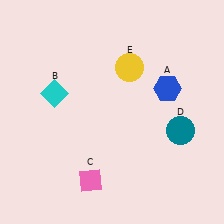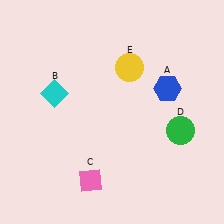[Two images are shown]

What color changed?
The circle (D) changed from teal in Image 1 to green in Image 2.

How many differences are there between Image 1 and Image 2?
There is 1 difference between the two images.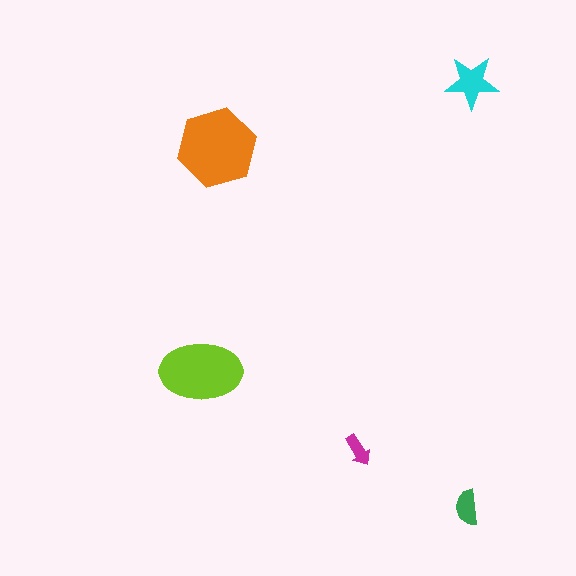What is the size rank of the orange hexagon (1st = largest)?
1st.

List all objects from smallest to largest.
The magenta arrow, the green semicircle, the cyan star, the lime ellipse, the orange hexagon.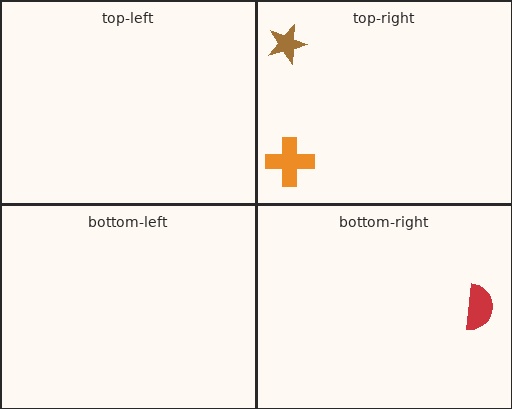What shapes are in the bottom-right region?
The red semicircle.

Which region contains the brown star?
The top-right region.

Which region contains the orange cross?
The top-right region.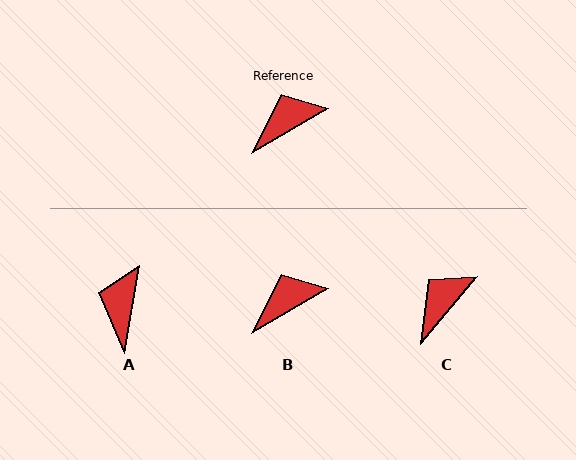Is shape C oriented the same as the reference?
No, it is off by about 20 degrees.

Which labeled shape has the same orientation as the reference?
B.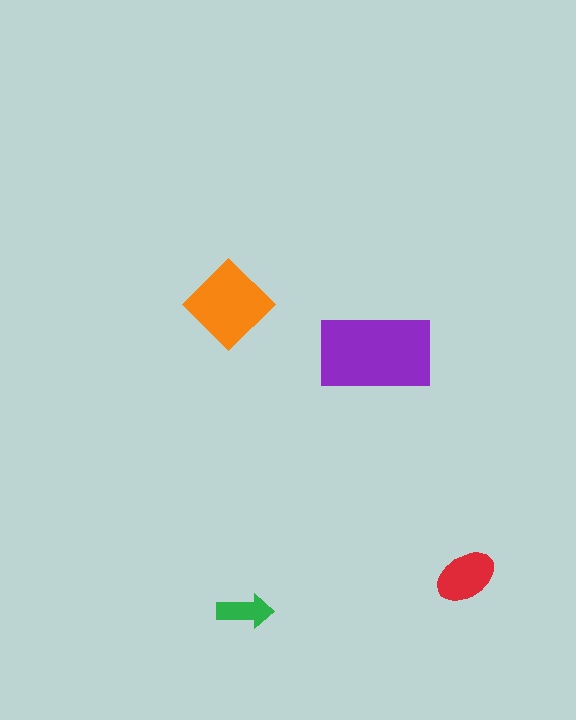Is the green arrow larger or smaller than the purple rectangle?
Smaller.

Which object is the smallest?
The green arrow.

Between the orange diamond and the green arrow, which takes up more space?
The orange diamond.